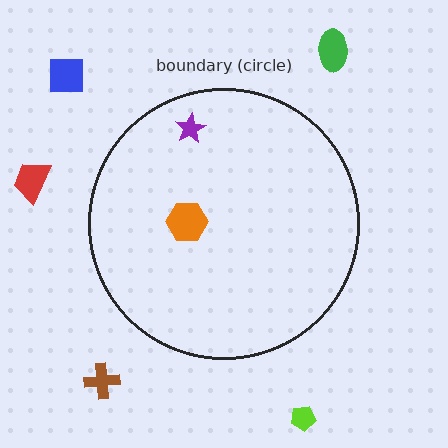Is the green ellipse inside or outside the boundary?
Outside.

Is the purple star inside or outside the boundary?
Inside.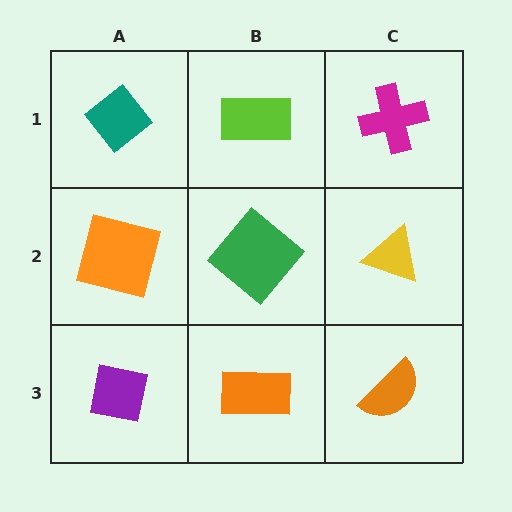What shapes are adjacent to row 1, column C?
A yellow triangle (row 2, column C), a lime rectangle (row 1, column B).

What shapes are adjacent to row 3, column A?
An orange square (row 2, column A), an orange rectangle (row 3, column B).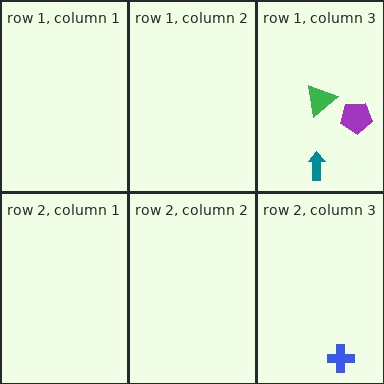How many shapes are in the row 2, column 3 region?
1.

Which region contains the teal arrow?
The row 1, column 3 region.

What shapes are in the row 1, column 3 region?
The green triangle, the purple pentagon, the teal arrow.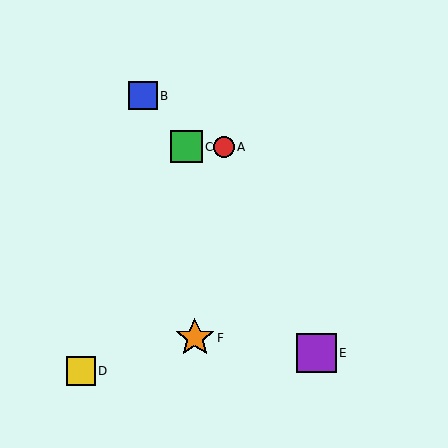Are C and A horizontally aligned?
Yes, both are at y≈147.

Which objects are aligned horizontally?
Objects A, C are aligned horizontally.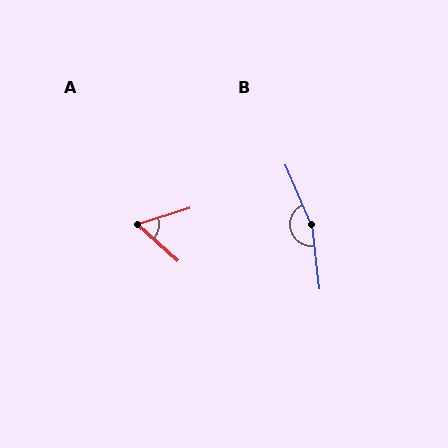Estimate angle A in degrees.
Approximately 60 degrees.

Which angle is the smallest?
A, at approximately 60 degrees.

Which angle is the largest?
B, at approximately 163 degrees.